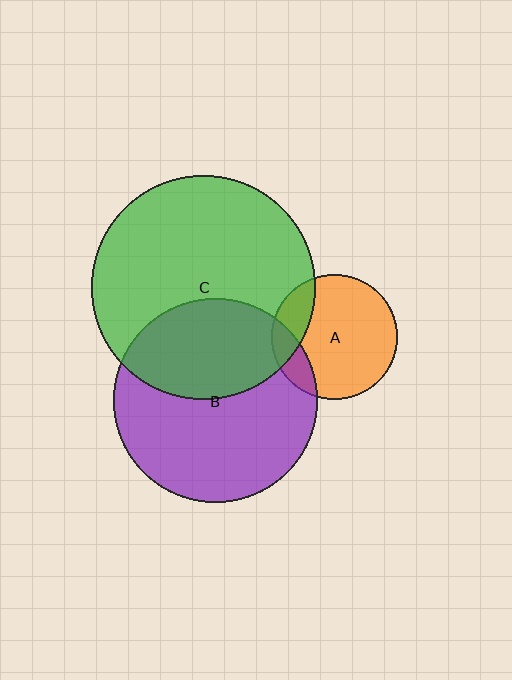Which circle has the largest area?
Circle C (green).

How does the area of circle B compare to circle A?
Approximately 2.6 times.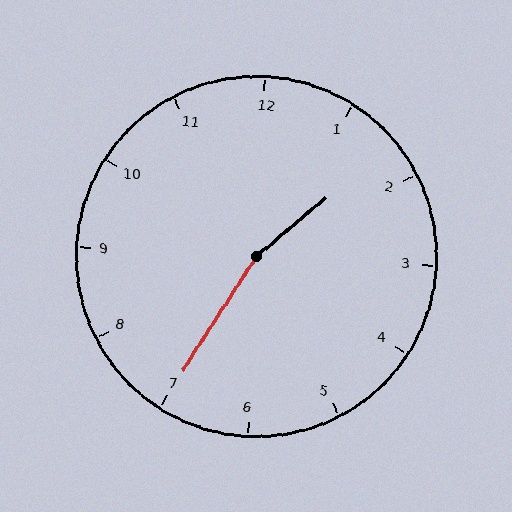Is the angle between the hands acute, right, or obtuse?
It is obtuse.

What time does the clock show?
1:35.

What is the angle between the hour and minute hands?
Approximately 162 degrees.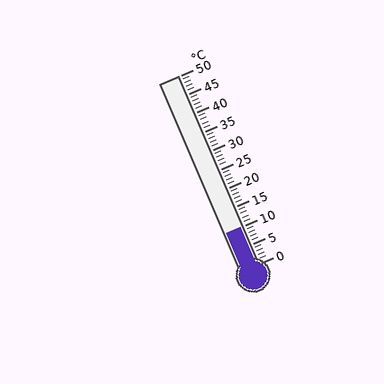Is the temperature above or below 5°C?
The temperature is above 5°C.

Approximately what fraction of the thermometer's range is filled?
The thermometer is filled to approximately 20% of its range.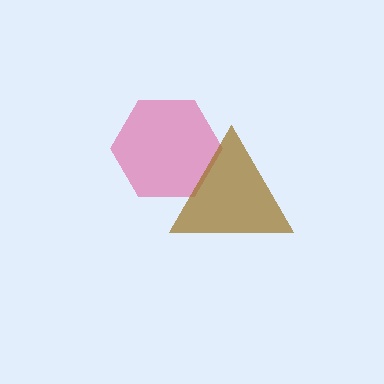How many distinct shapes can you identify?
There are 2 distinct shapes: a pink hexagon, a brown triangle.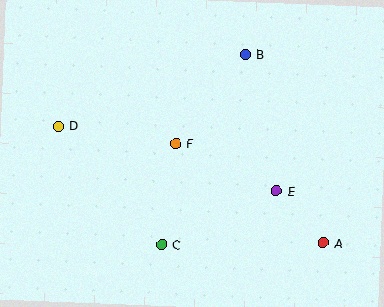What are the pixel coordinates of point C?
Point C is at (162, 245).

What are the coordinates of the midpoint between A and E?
The midpoint between A and E is at (300, 217).